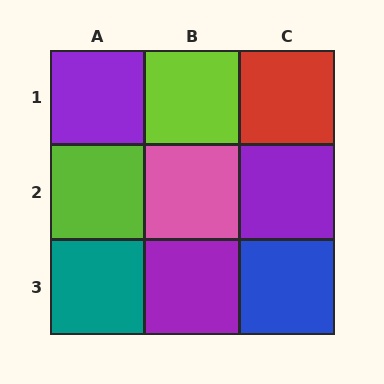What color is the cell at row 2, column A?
Lime.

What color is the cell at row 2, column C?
Purple.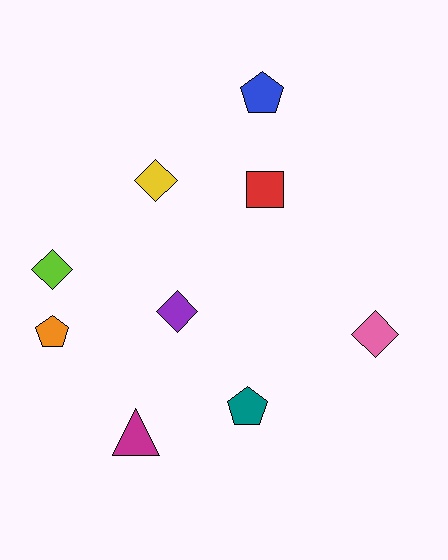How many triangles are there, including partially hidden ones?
There is 1 triangle.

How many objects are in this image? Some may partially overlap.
There are 9 objects.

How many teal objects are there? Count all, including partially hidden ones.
There is 1 teal object.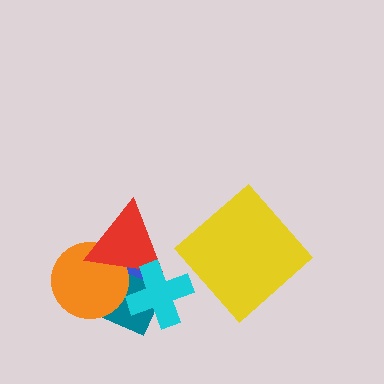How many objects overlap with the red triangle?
4 objects overlap with the red triangle.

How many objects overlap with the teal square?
4 objects overlap with the teal square.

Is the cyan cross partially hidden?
No, no other shape covers it.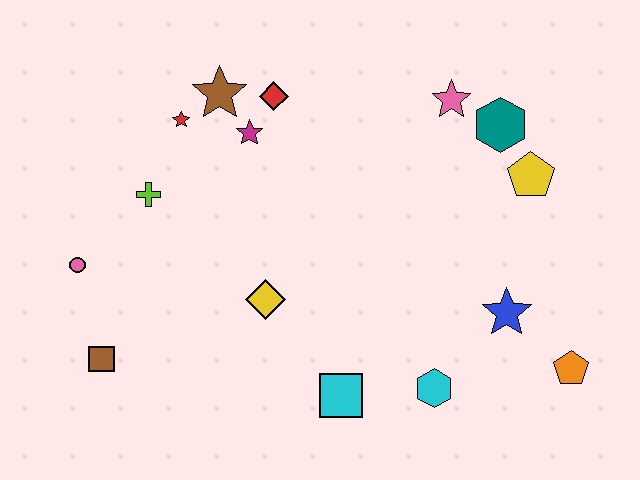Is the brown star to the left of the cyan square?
Yes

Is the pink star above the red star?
Yes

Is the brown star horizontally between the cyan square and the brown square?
Yes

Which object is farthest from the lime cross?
The orange pentagon is farthest from the lime cross.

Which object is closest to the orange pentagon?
The blue star is closest to the orange pentagon.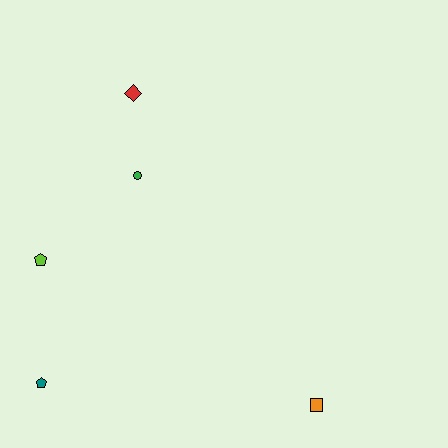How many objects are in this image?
There are 5 objects.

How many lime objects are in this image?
There is 1 lime object.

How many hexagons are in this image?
There are no hexagons.